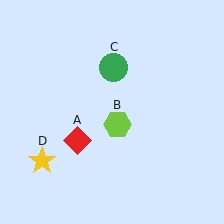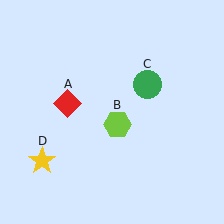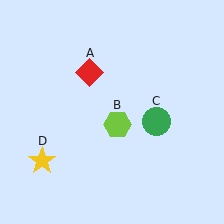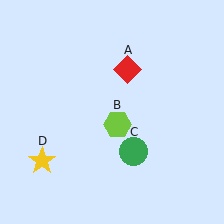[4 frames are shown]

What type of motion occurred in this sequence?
The red diamond (object A), green circle (object C) rotated clockwise around the center of the scene.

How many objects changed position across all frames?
2 objects changed position: red diamond (object A), green circle (object C).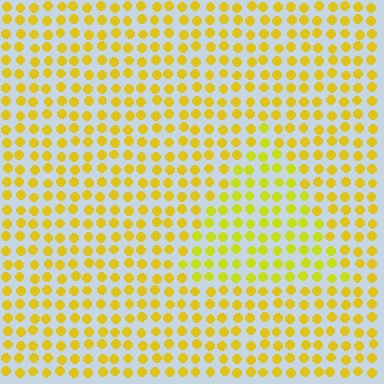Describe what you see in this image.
The image is filled with small yellow elements in a uniform arrangement. A triangle-shaped region is visible where the elements are tinted to a slightly different hue, forming a subtle color boundary.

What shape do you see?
I see a triangle.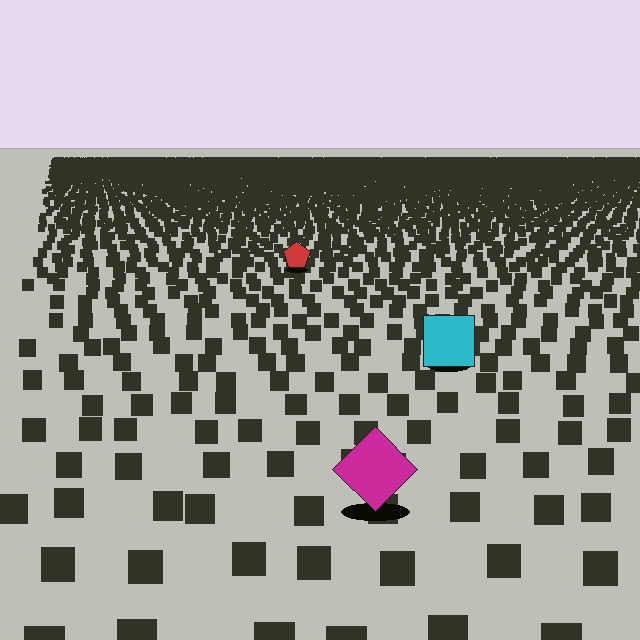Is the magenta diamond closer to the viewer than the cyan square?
Yes. The magenta diamond is closer — you can tell from the texture gradient: the ground texture is coarser near it.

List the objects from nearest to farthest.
From nearest to farthest: the magenta diamond, the cyan square, the red pentagon.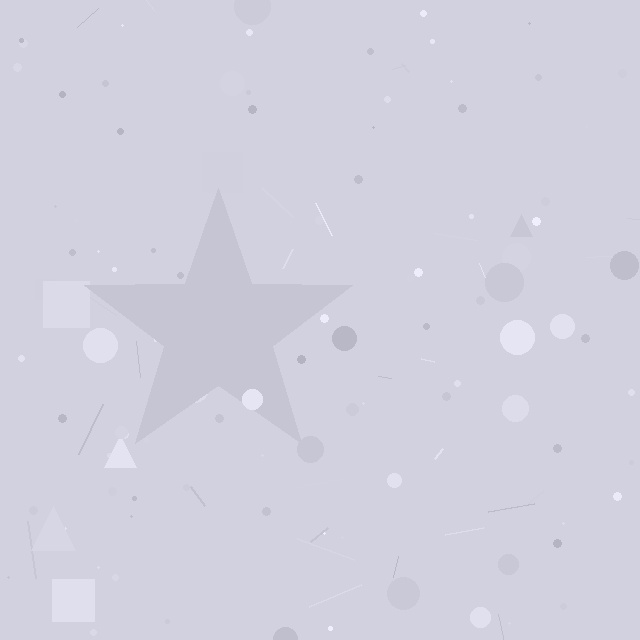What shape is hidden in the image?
A star is hidden in the image.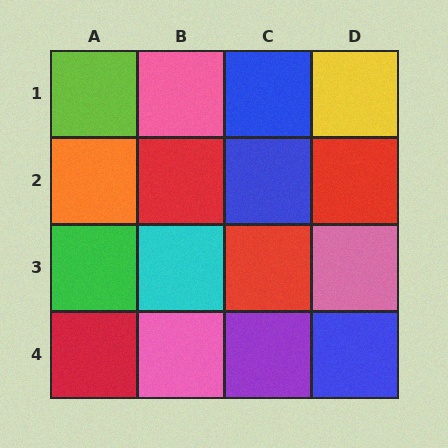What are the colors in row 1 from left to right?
Lime, pink, blue, yellow.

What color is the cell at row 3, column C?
Red.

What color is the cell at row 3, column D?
Pink.